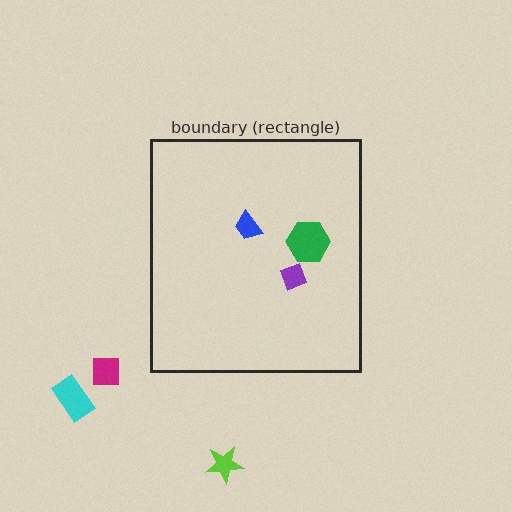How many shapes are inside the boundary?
3 inside, 3 outside.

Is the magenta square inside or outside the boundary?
Outside.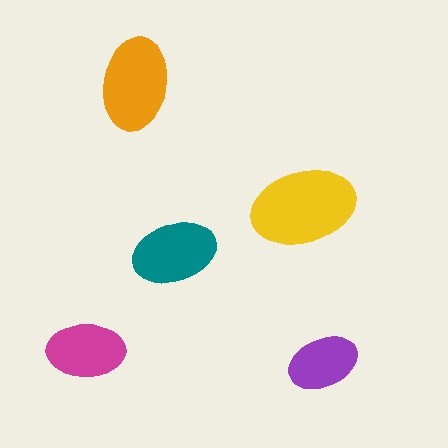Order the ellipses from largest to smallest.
the yellow one, the orange one, the teal one, the magenta one, the purple one.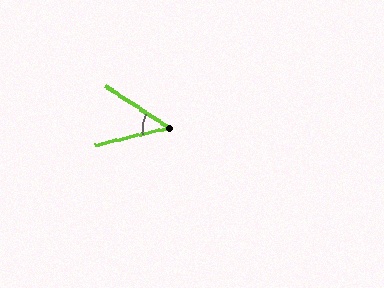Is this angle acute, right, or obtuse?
It is acute.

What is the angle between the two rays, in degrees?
Approximately 46 degrees.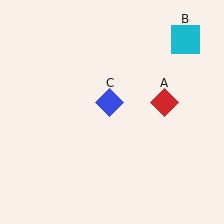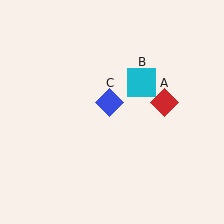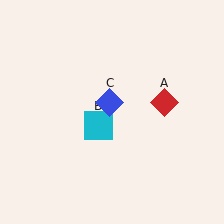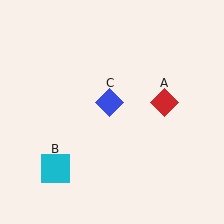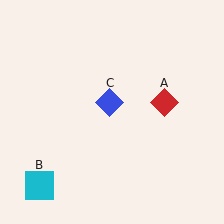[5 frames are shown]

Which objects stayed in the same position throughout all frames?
Red diamond (object A) and blue diamond (object C) remained stationary.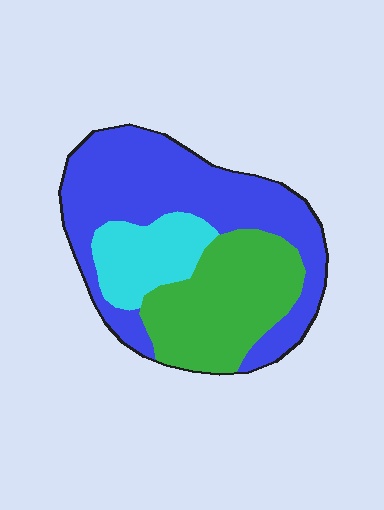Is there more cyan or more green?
Green.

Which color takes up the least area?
Cyan, at roughly 15%.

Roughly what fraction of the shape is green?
Green takes up about one third (1/3) of the shape.